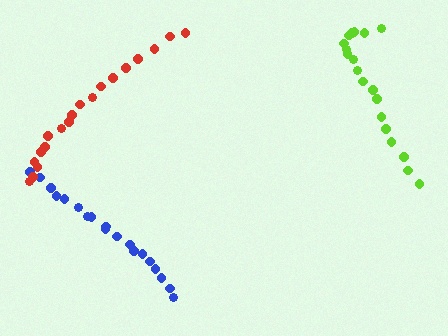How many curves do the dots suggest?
There are 3 distinct paths.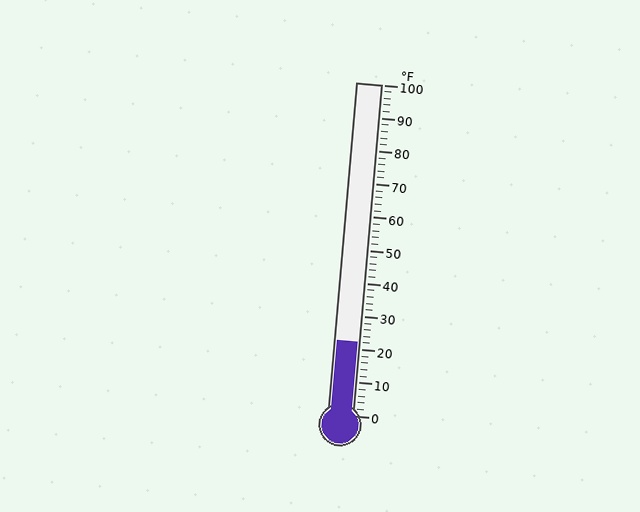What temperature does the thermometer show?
The thermometer shows approximately 22°F.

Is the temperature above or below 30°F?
The temperature is below 30°F.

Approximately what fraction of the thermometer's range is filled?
The thermometer is filled to approximately 20% of its range.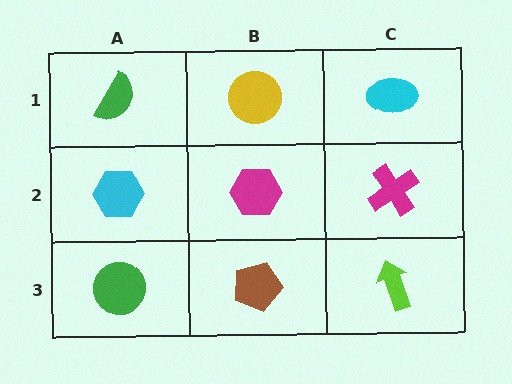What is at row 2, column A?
A cyan hexagon.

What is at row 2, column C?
A magenta cross.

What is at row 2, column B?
A magenta hexagon.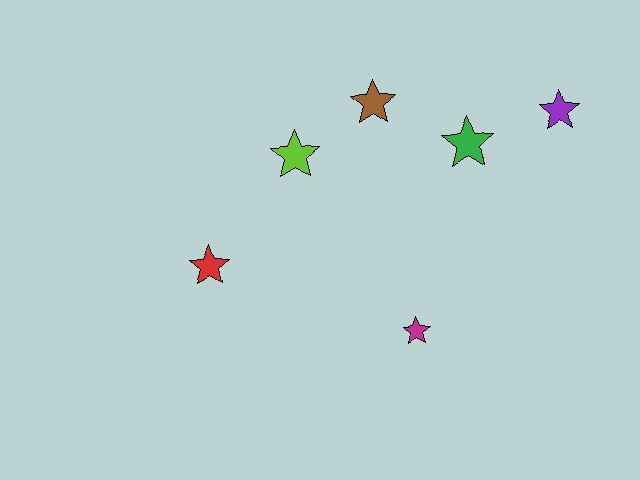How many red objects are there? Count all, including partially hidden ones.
There is 1 red object.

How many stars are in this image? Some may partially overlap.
There are 6 stars.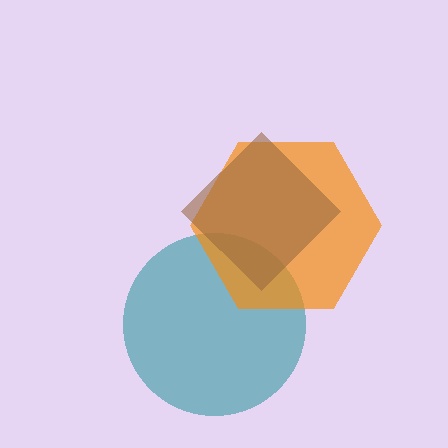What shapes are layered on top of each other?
The layered shapes are: a teal circle, an orange hexagon, a brown diamond.